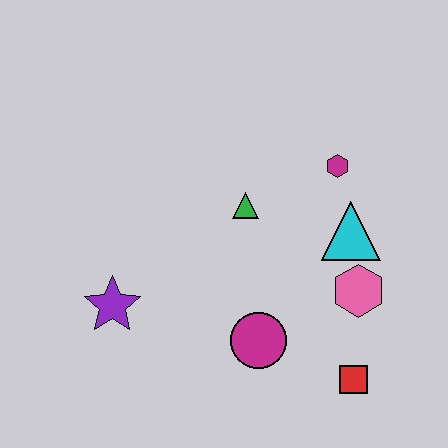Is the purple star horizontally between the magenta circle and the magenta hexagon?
No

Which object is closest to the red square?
The pink hexagon is closest to the red square.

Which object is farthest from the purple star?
The magenta hexagon is farthest from the purple star.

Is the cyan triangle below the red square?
No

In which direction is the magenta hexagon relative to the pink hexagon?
The magenta hexagon is above the pink hexagon.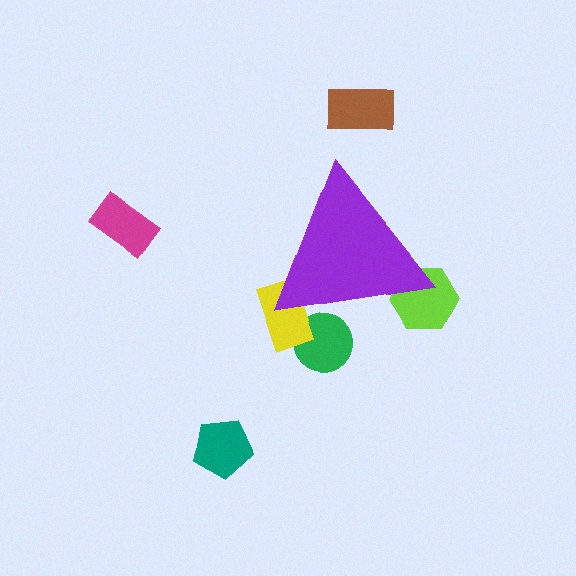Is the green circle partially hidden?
Yes, the green circle is partially hidden behind the purple triangle.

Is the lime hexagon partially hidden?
Yes, the lime hexagon is partially hidden behind the purple triangle.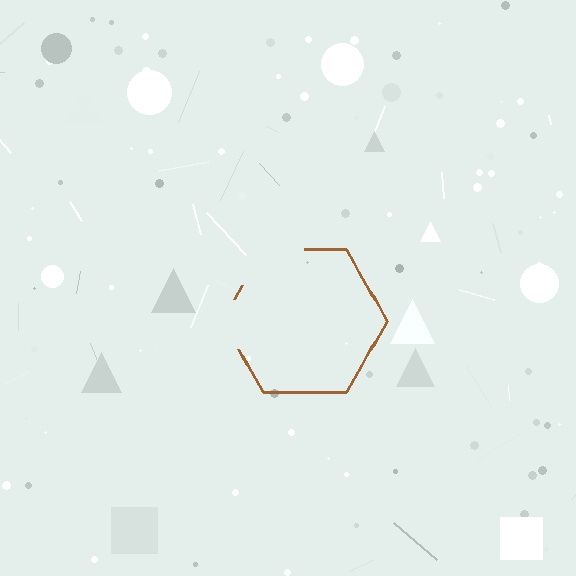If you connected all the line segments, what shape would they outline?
They would outline a hexagon.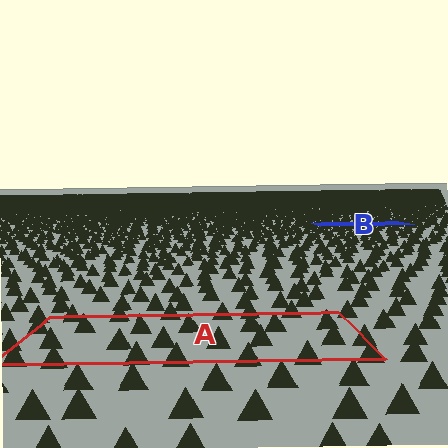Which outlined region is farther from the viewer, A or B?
Region B is farther from the viewer — the texture elements inside it appear smaller and more densely packed.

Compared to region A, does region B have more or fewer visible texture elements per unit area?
Region B has more texture elements per unit area — they are packed more densely because it is farther away.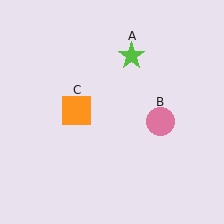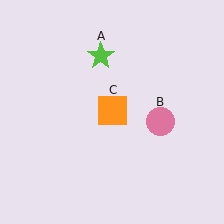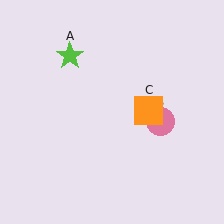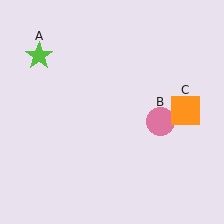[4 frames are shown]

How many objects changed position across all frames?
2 objects changed position: lime star (object A), orange square (object C).